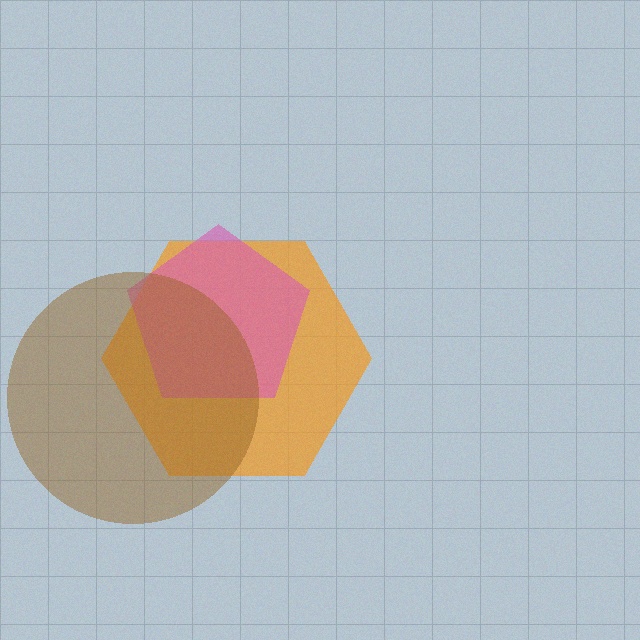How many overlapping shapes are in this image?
There are 3 overlapping shapes in the image.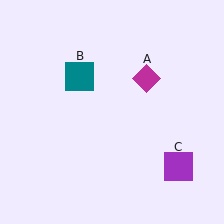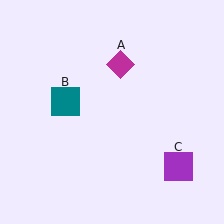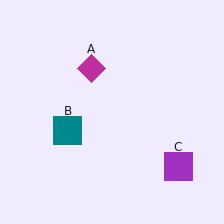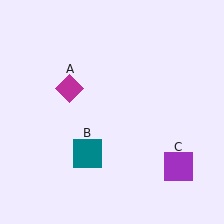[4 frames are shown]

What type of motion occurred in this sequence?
The magenta diamond (object A), teal square (object B) rotated counterclockwise around the center of the scene.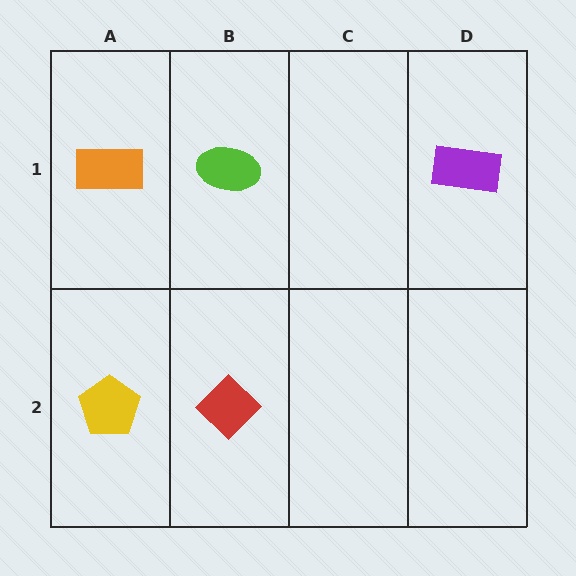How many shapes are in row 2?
2 shapes.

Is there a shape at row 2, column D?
No, that cell is empty.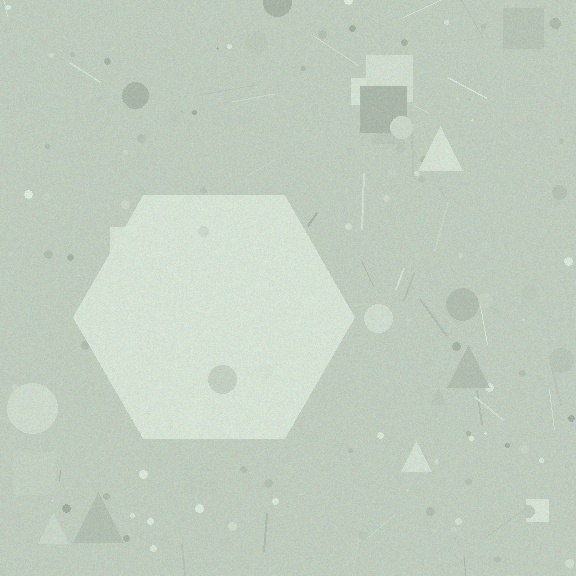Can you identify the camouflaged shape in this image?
The camouflaged shape is a hexagon.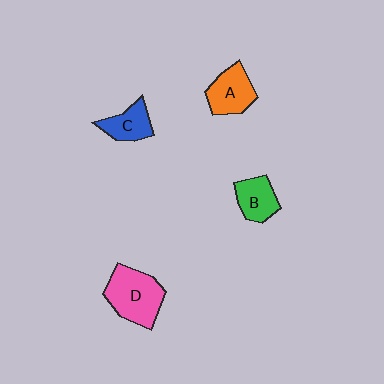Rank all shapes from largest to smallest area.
From largest to smallest: D (pink), A (orange), B (green), C (blue).